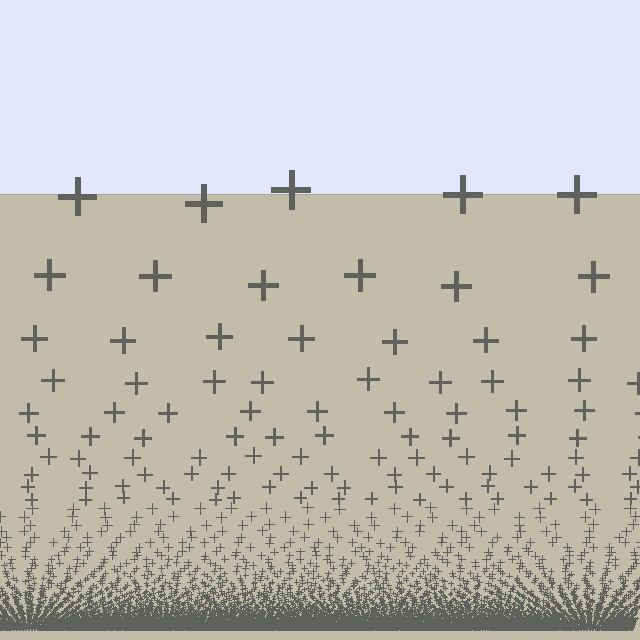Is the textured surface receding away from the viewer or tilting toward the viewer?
The surface appears to tilt toward the viewer. Texture elements get larger and sparser toward the top.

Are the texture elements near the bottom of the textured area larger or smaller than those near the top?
Smaller. The gradient is inverted — elements near the bottom are smaller and denser.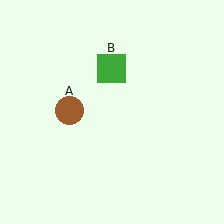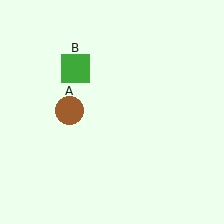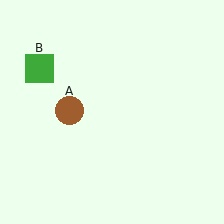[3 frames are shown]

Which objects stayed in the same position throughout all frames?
Brown circle (object A) remained stationary.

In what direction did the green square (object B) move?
The green square (object B) moved left.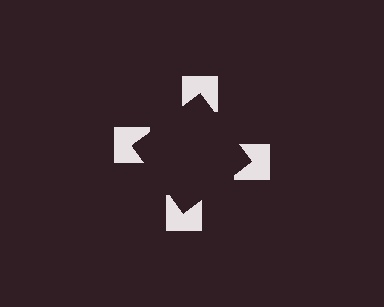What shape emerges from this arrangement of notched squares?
An illusory square — its edges are inferred from the aligned wedge cuts in the notched squares, not physically drawn.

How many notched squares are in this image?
There are 4 — one at each vertex of the illusory square.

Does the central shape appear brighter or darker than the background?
It typically appears slightly darker than the background, even though no actual brightness change is drawn.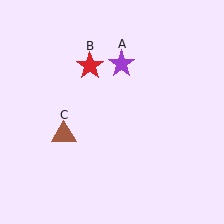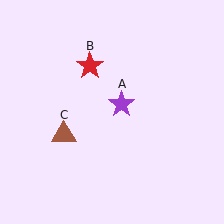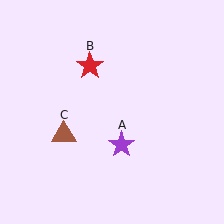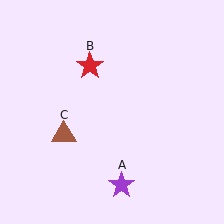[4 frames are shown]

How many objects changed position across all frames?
1 object changed position: purple star (object A).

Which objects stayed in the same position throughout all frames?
Red star (object B) and brown triangle (object C) remained stationary.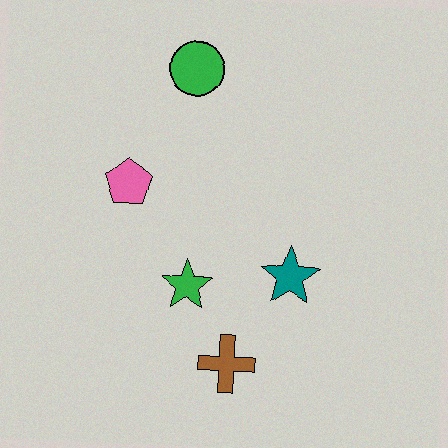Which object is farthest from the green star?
The green circle is farthest from the green star.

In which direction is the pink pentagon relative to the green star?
The pink pentagon is above the green star.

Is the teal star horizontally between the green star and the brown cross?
No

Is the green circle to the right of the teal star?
No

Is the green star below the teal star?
Yes